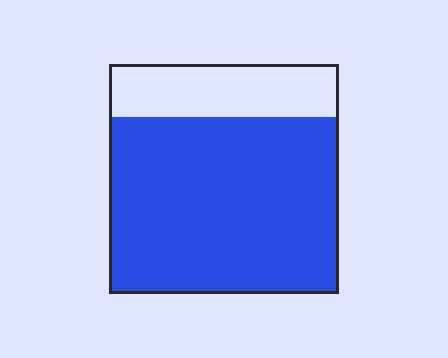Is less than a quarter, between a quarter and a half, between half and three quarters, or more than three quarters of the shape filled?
More than three quarters.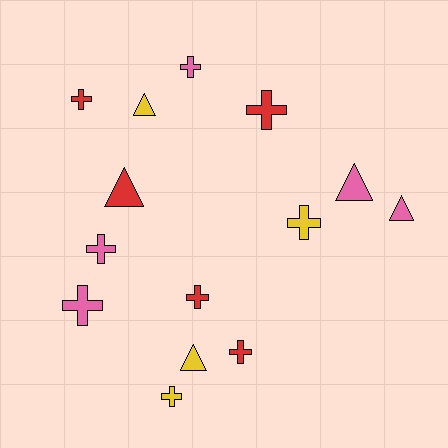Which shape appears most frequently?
Cross, with 9 objects.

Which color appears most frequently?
Red, with 5 objects.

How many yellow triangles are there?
There are 2 yellow triangles.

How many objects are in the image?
There are 14 objects.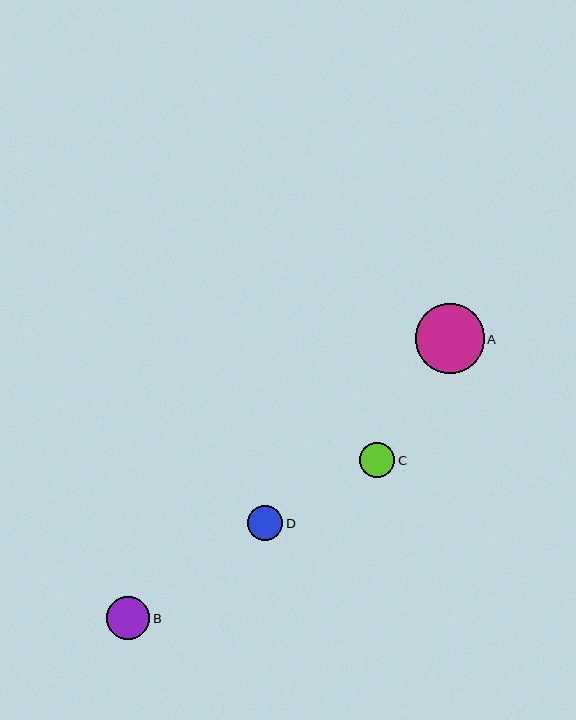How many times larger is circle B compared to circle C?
Circle B is approximately 1.2 times the size of circle C.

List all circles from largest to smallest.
From largest to smallest: A, B, D, C.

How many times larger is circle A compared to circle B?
Circle A is approximately 1.6 times the size of circle B.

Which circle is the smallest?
Circle C is the smallest with a size of approximately 35 pixels.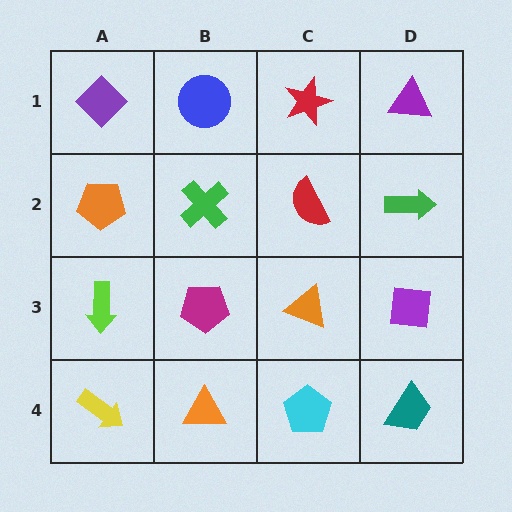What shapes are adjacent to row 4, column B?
A magenta pentagon (row 3, column B), a yellow arrow (row 4, column A), a cyan pentagon (row 4, column C).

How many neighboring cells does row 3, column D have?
3.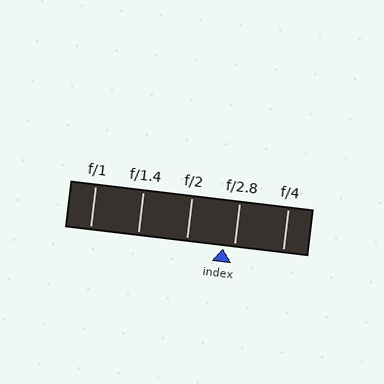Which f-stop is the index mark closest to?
The index mark is closest to f/2.8.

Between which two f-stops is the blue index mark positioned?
The index mark is between f/2 and f/2.8.